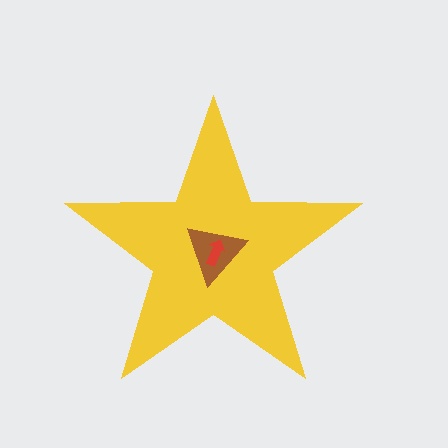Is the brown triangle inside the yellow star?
Yes.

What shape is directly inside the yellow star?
The brown triangle.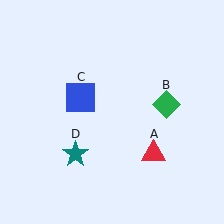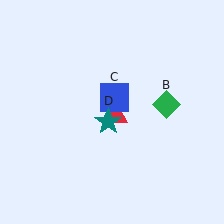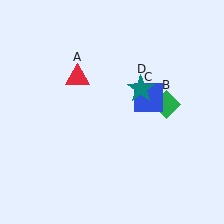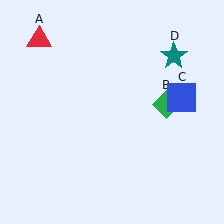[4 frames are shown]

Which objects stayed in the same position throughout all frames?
Green diamond (object B) remained stationary.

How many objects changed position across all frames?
3 objects changed position: red triangle (object A), blue square (object C), teal star (object D).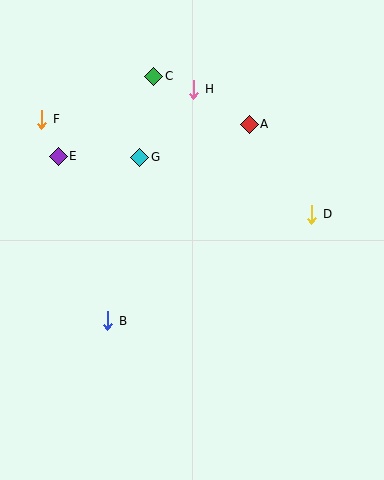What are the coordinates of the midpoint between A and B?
The midpoint between A and B is at (179, 222).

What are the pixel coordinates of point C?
Point C is at (154, 76).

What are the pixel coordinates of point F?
Point F is at (42, 119).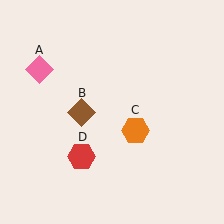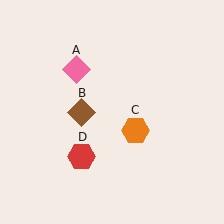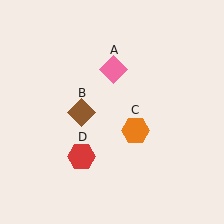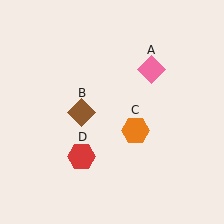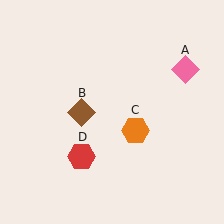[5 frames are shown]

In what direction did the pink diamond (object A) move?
The pink diamond (object A) moved right.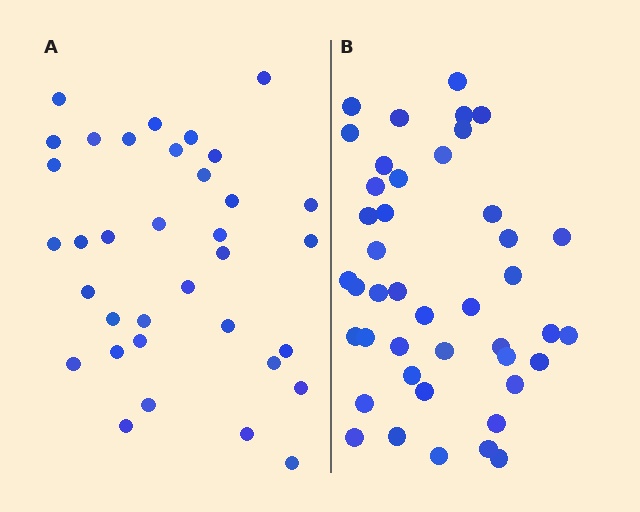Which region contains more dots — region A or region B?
Region B (the right region) has more dots.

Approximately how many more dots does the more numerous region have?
Region B has roughly 8 or so more dots than region A.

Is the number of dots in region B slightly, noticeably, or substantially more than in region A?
Region B has only slightly more — the two regions are fairly close. The ratio is roughly 1.2 to 1.